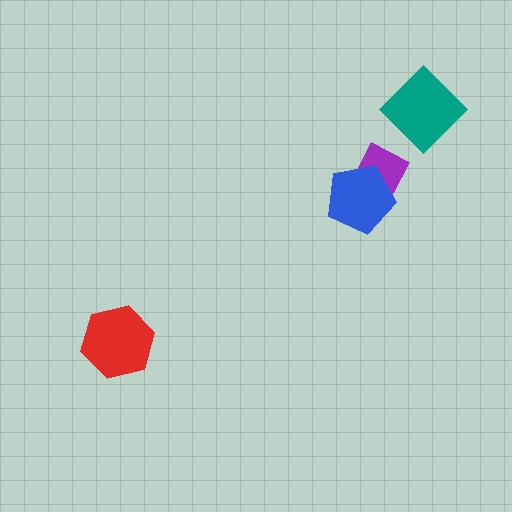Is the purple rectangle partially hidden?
Yes, it is partially covered by another shape.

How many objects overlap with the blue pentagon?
1 object overlaps with the blue pentagon.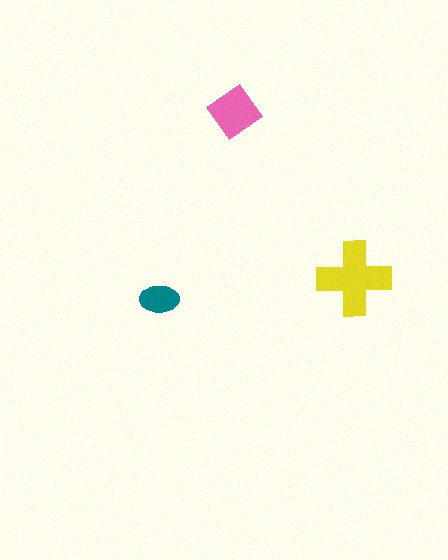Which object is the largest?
The yellow cross.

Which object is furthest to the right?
The yellow cross is rightmost.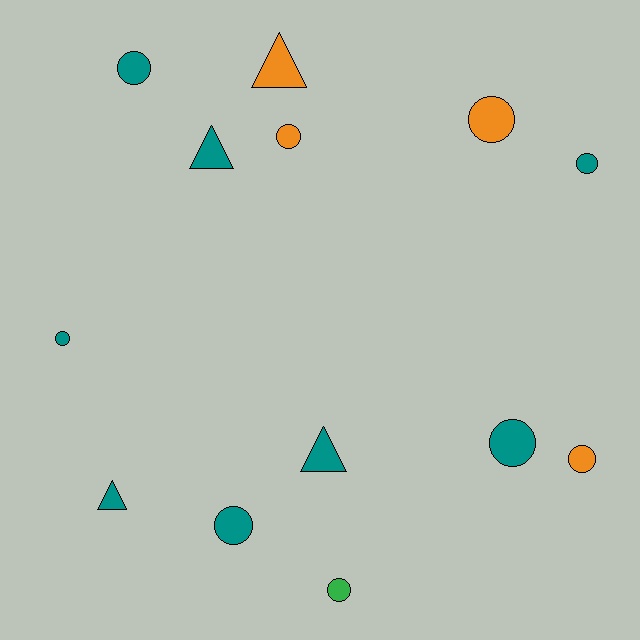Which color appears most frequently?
Teal, with 8 objects.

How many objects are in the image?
There are 13 objects.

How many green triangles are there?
There are no green triangles.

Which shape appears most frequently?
Circle, with 9 objects.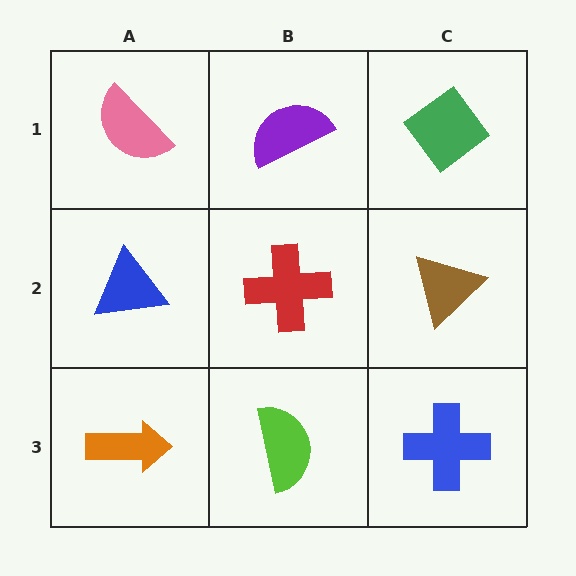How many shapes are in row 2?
3 shapes.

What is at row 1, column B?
A purple semicircle.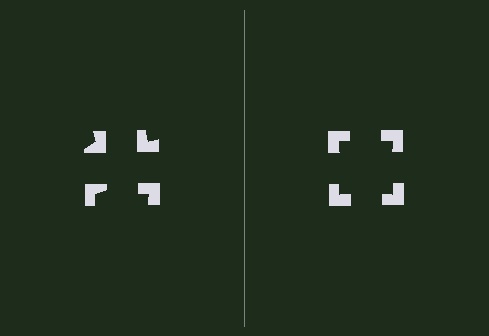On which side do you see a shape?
An illusory square appears on the right side. On the left side the wedge cuts are rotated, so no coherent shape forms.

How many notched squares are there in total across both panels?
8 — 4 on each side.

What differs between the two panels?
The notched squares are positioned identically on both sides; only the wedge orientations differ. On the right they align to a square; on the left they are misaligned.